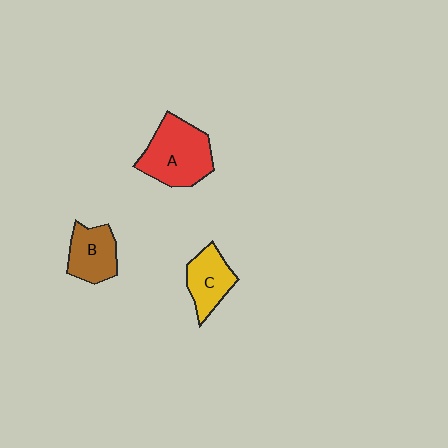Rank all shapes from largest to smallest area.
From largest to smallest: A (red), B (brown), C (yellow).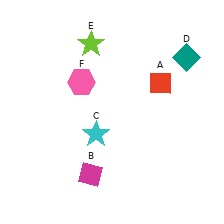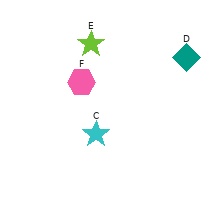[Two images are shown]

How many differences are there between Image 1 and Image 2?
There are 2 differences between the two images.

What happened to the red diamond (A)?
The red diamond (A) was removed in Image 2. It was in the top-right area of Image 1.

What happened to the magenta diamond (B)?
The magenta diamond (B) was removed in Image 2. It was in the bottom-left area of Image 1.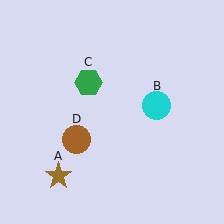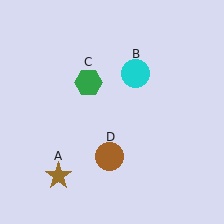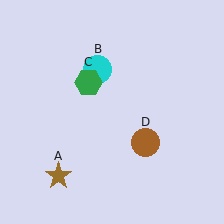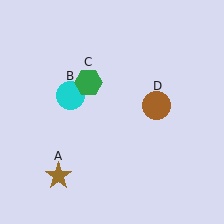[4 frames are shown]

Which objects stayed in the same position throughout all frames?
Brown star (object A) and green hexagon (object C) remained stationary.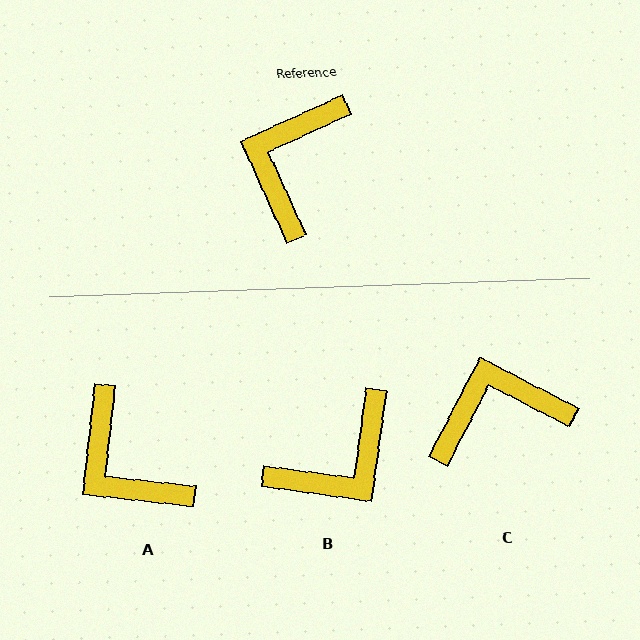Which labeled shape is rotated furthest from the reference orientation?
B, about 148 degrees away.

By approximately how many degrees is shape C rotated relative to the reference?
Approximately 52 degrees clockwise.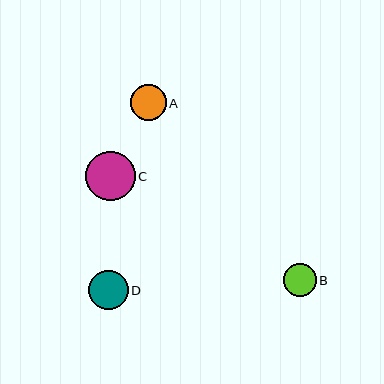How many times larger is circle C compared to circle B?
Circle C is approximately 1.5 times the size of circle B.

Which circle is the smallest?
Circle B is the smallest with a size of approximately 33 pixels.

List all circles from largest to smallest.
From largest to smallest: C, D, A, B.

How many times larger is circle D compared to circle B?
Circle D is approximately 1.2 times the size of circle B.